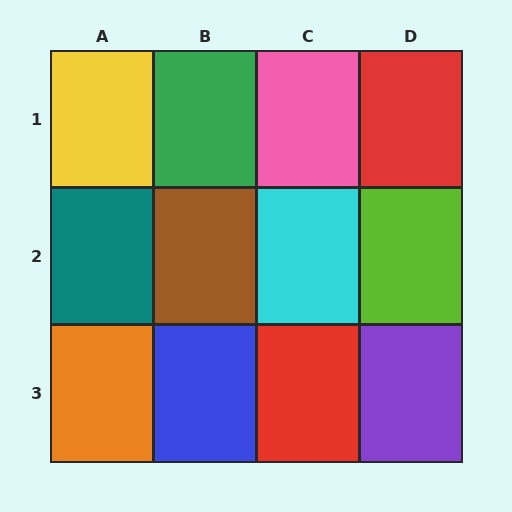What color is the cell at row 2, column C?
Cyan.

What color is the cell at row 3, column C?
Red.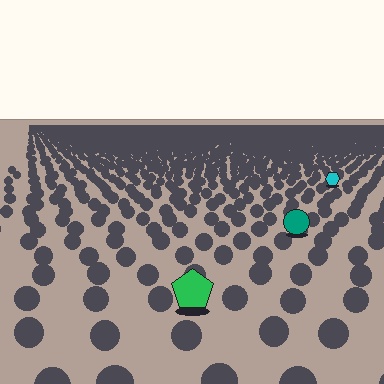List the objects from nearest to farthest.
From nearest to farthest: the green pentagon, the teal circle, the cyan hexagon.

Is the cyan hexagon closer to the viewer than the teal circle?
No. The teal circle is closer — you can tell from the texture gradient: the ground texture is coarser near it.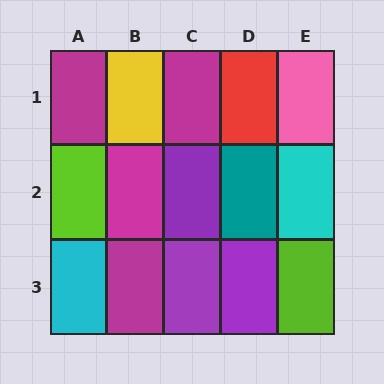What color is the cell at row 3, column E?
Lime.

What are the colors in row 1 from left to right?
Magenta, yellow, magenta, red, pink.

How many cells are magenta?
4 cells are magenta.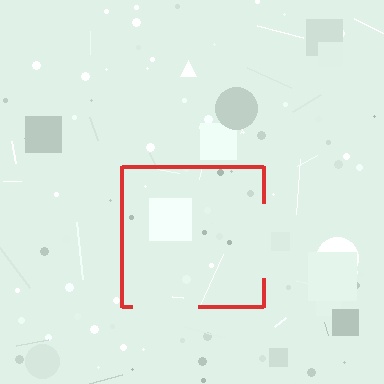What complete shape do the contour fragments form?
The contour fragments form a square.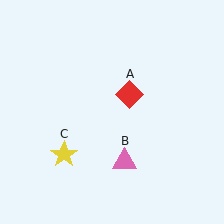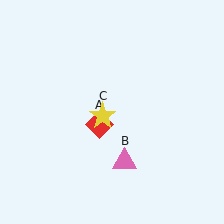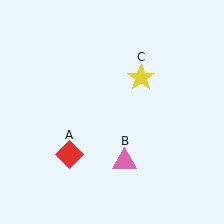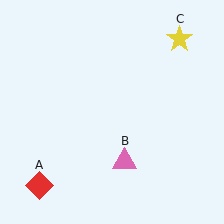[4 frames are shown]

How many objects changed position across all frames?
2 objects changed position: red diamond (object A), yellow star (object C).